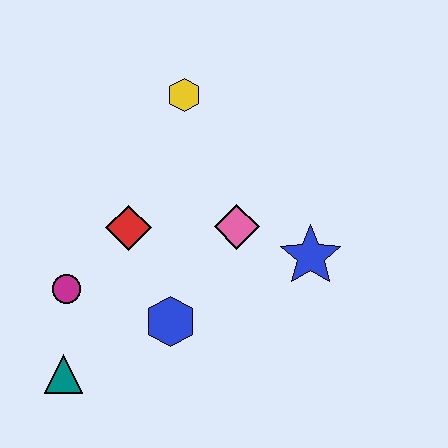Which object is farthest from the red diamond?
The blue star is farthest from the red diamond.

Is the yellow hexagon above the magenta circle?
Yes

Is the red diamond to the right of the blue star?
No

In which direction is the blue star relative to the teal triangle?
The blue star is to the right of the teal triangle.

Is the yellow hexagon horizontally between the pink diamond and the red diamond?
Yes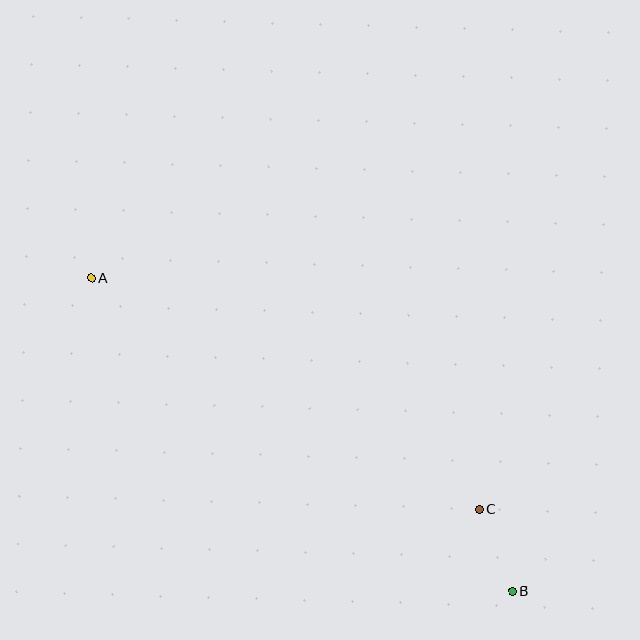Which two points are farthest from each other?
Points A and B are farthest from each other.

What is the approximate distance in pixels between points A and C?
The distance between A and C is approximately 451 pixels.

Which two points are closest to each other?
Points B and C are closest to each other.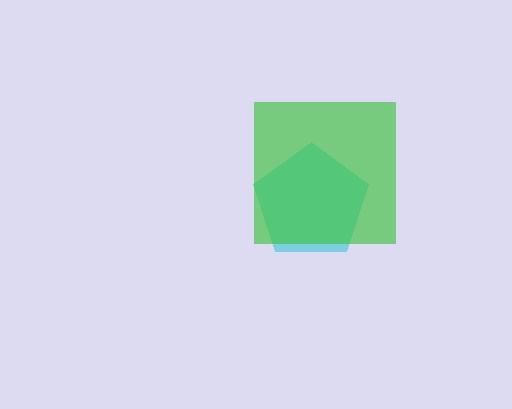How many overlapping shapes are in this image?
There are 2 overlapping shapes in the image.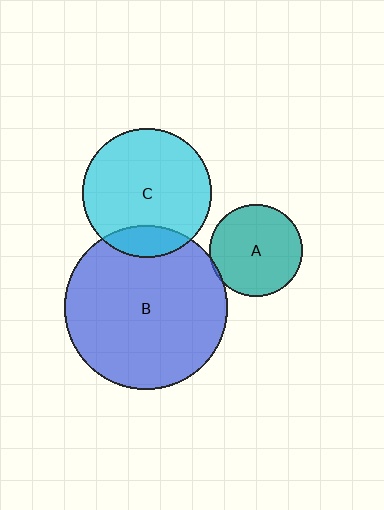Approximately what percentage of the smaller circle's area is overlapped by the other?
Approximately 15%.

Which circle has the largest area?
Circle B (blue).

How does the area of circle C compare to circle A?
Approximately 2.0 times.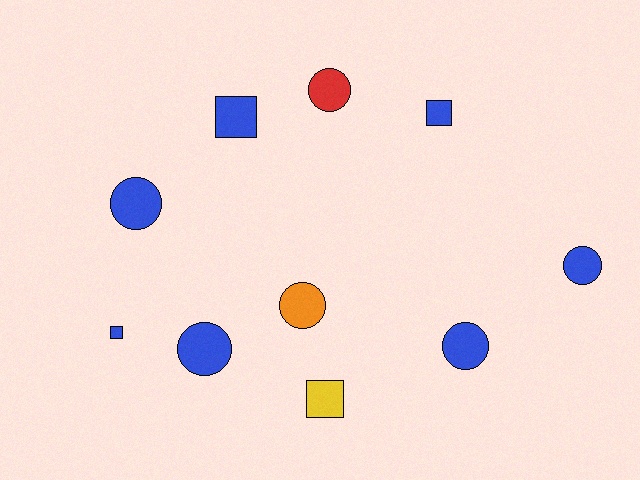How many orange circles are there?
There is 1 orange circle.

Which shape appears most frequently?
Circle, with 6 objects.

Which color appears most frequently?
Blue, with 7 objects.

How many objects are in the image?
There are 10 objects.